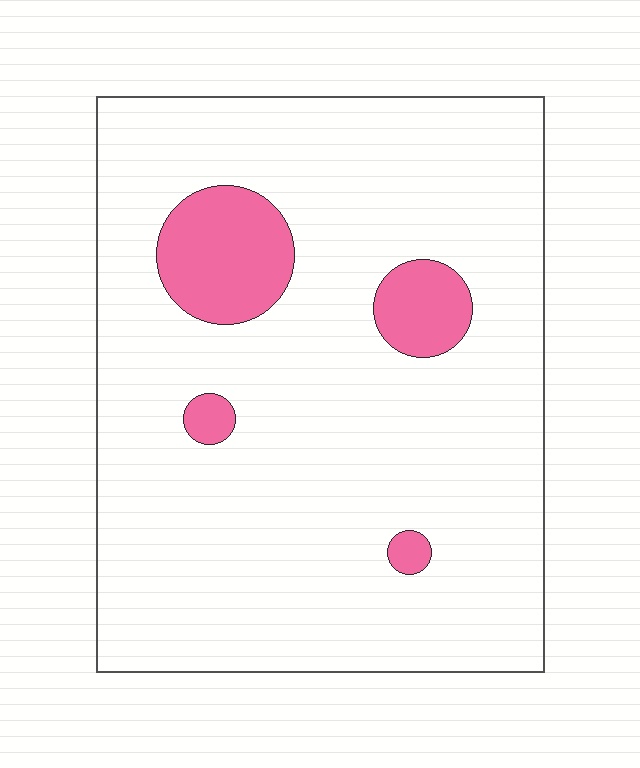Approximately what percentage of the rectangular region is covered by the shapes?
Approximately 10%.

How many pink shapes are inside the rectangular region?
4.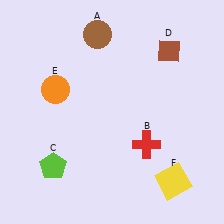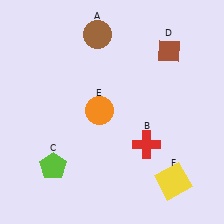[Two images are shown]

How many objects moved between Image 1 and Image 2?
1 object moved between the two images.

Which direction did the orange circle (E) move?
The orange circle (E) moved right.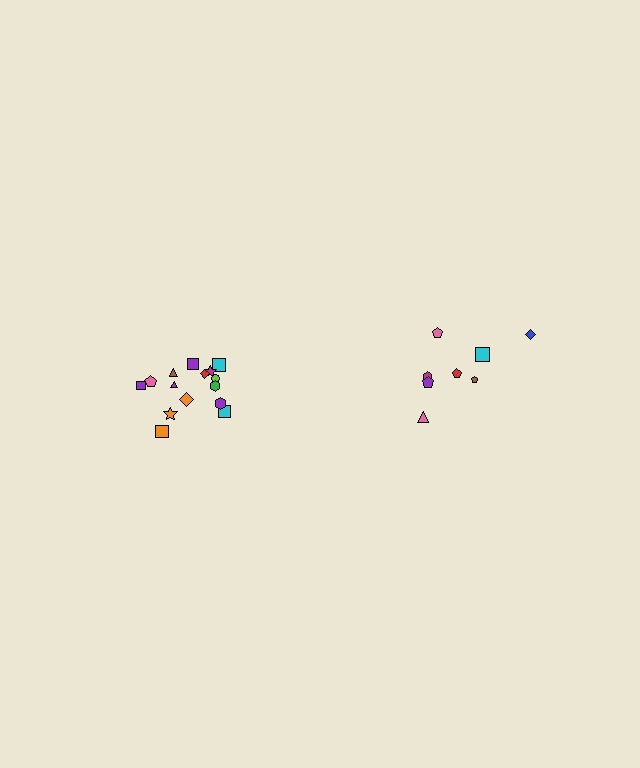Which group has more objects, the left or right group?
The left group.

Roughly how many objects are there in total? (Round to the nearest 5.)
Roughly 25 objects in total.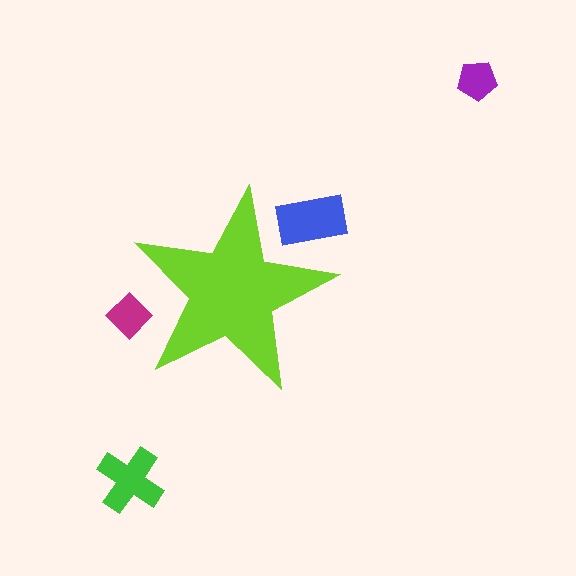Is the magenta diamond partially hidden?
Yes, the magenta diamond is partially hidden behind the lime star.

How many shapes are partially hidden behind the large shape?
2 shapes are partially hidden.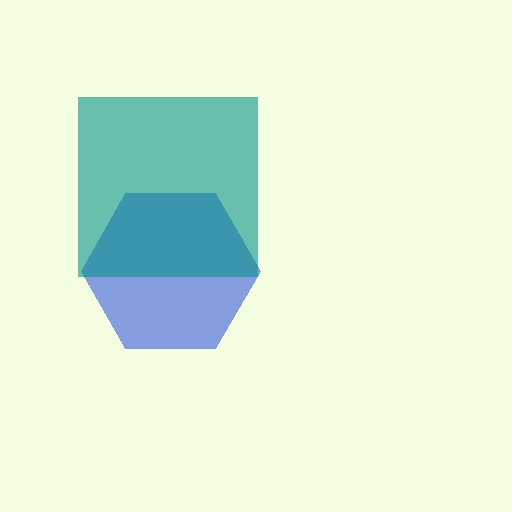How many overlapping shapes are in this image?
There are 2 overlapping shapes in the image.